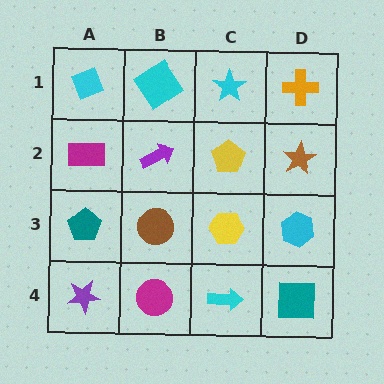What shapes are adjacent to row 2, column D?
An orange cross (row 1, column D), a cyan hexagon (row 3, column D), a yellow pentagon (row 2, column C).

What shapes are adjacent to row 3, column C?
A yellow pentagon (row 2, column C), a cyan arrow (row 4, column C), a brown circle (row 3, column B), a cyan hexagon (row 3, column D).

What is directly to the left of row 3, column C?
A brown circle.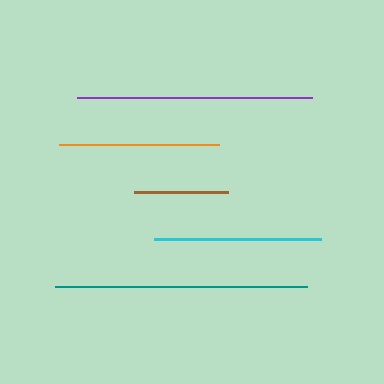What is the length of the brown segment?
The brown segment is approximately 94 pixels long.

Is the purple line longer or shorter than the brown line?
The purple line is longer than the brown line.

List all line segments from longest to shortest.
From longest to shortest: teal, purple, cyan, orange, brown.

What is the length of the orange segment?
The orange segment is approximately 161 pixels long.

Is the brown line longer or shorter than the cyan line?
The cyan line is longer than the brown line.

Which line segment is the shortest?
The brown line is the shortest at approximately 94 pixels.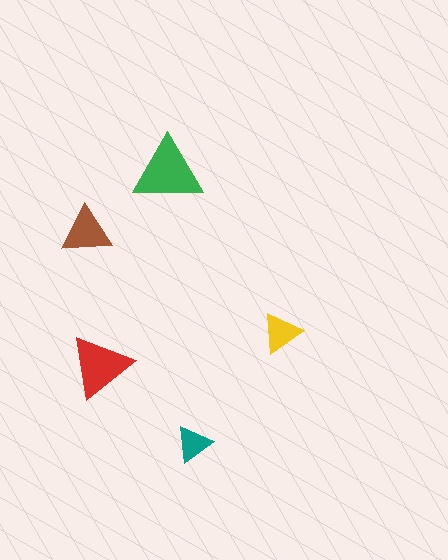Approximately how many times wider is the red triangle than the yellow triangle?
About 1.5 times wider.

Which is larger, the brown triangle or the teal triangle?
The brown one.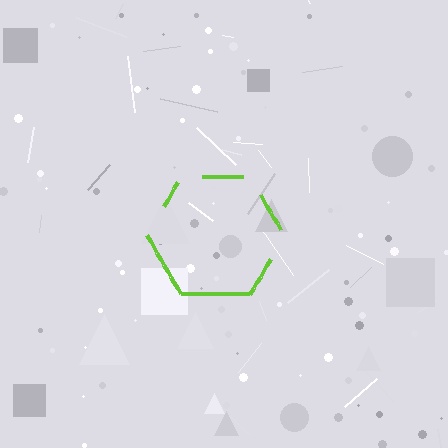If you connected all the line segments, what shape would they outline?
They would outline a hexagon.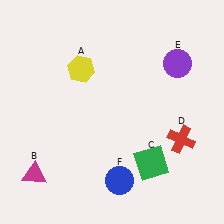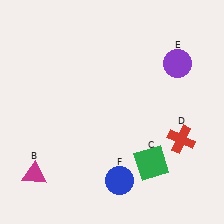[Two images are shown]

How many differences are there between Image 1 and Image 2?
There is 1 difference between the two images.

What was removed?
The yellow hexagon (A) was removed in Image 2.